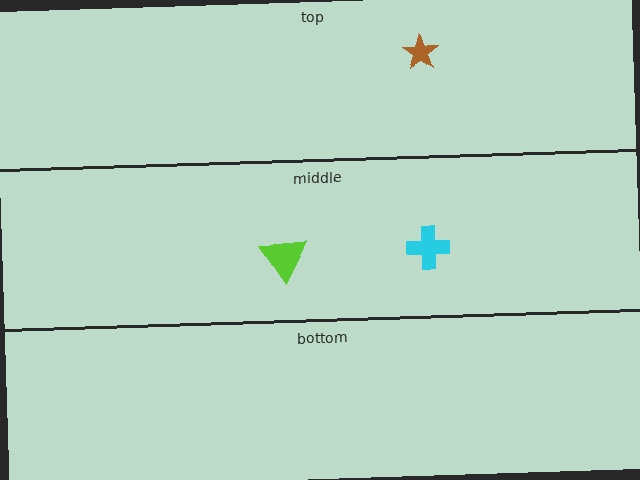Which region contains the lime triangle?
The middle region.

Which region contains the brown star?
The top region.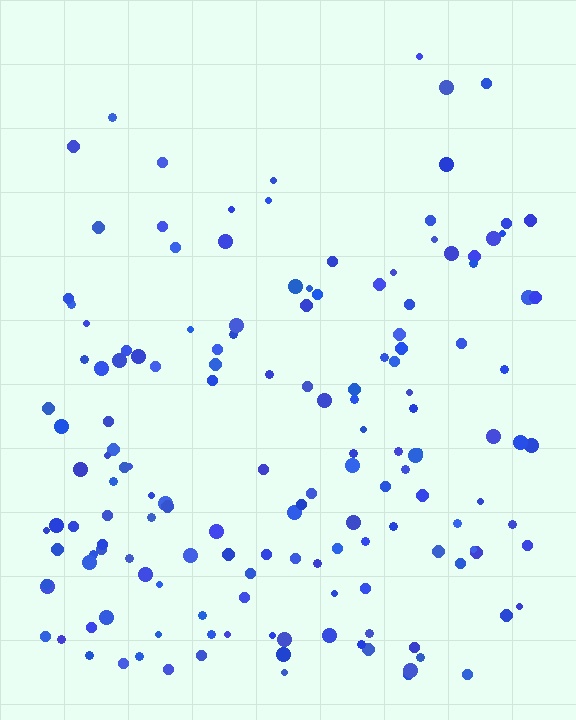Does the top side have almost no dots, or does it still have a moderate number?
Still a moderate number, just noticeably fewer than the bottom.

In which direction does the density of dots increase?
From top to bottom, with the bottom side densest.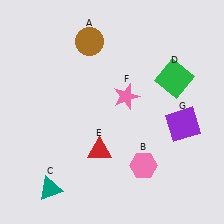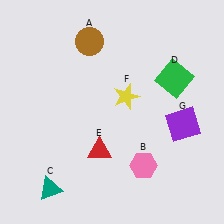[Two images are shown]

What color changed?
The star (F) changed from pink in Image 1 to yellow in Image 2.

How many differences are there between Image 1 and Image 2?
There is 1 difference between the two images.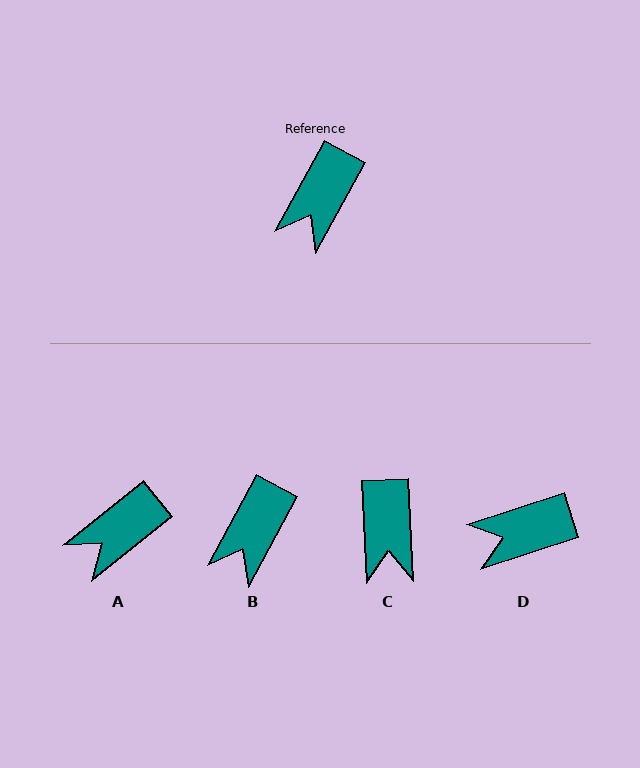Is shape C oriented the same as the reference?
No, it is off by about 31 degrees.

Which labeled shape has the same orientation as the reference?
B.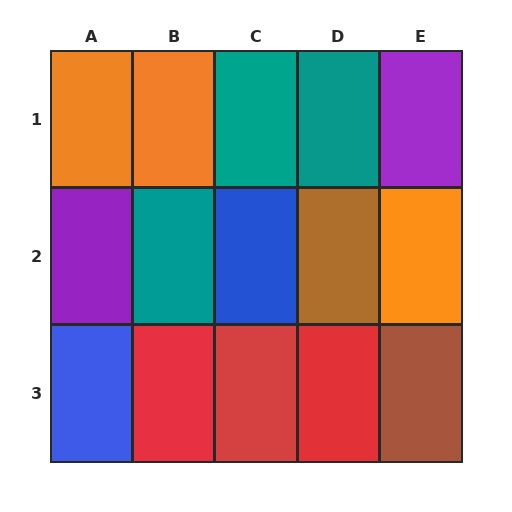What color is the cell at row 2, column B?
Teal.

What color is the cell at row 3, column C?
Red.